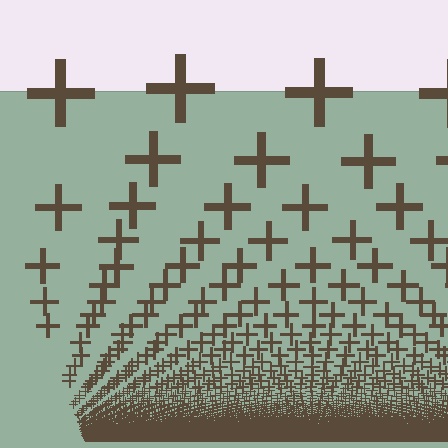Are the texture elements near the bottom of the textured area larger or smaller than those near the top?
Smaller. The gradient is inverted — elements near the bottom are smaller and denser.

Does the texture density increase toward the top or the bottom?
Density increases toward the bottom.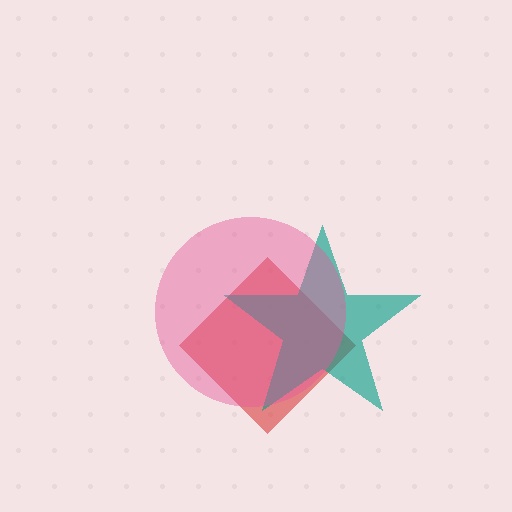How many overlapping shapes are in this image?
There are 3 overlapping shapes in the image.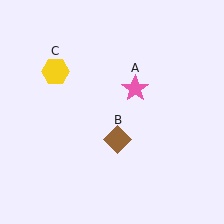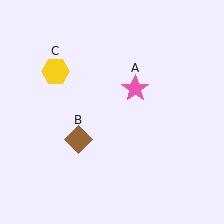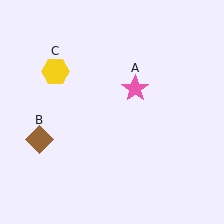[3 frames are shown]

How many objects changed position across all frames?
1 object changed position: brown diamond (object B).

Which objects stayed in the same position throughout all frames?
Pink star (object A) and yellow hexagon (object C) remained stationary.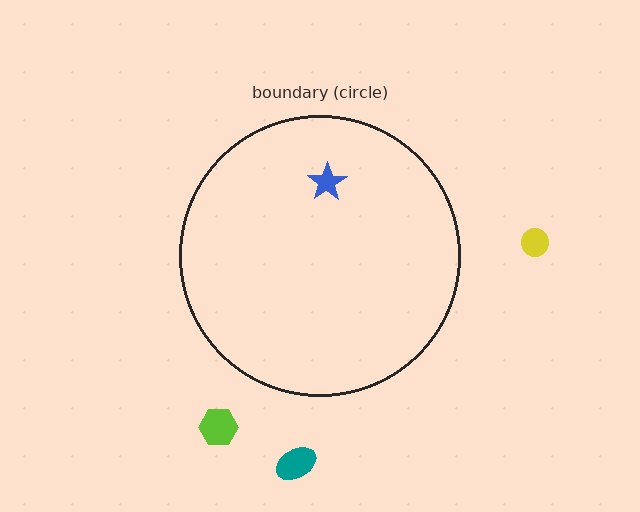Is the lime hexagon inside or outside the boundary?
Outside.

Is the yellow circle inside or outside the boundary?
Outside.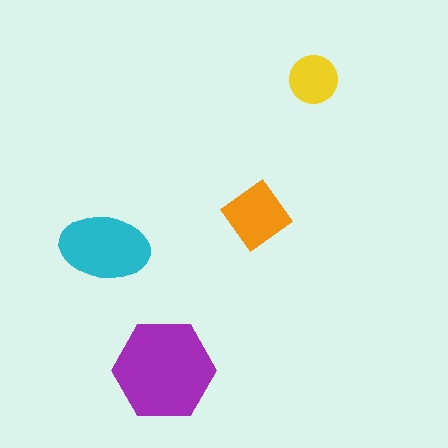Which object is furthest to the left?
The cyan ellipse is leftmost.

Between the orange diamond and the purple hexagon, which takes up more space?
The purple hexagon.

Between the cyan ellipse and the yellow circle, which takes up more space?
The cyan ellipse.